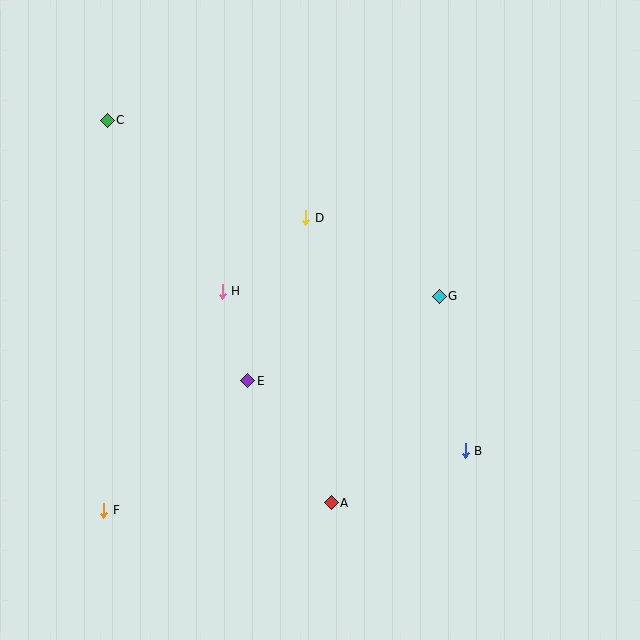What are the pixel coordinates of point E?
Point E is at (248, 381).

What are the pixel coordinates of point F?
Point F is at (104, 510).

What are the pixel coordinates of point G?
Point G is at (439, 296).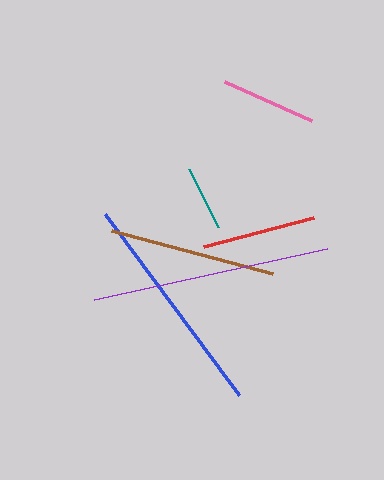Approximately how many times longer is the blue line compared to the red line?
The blue line is approximately 2.0 times the length of the red line.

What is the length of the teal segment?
The teal segment is approximately 65 pixels long.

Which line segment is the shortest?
The teal line is the shortest at approximately 65 pixels.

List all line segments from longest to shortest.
From longest to shortest: purple, blue, brown, red, pink, teal.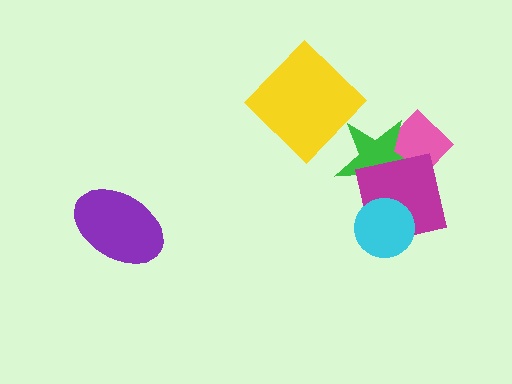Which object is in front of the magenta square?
The cyan circle is in front of the magenta square.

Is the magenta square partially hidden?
Yes, it is partially covered by another shape.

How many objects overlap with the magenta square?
3 objects overlap with the magenta square.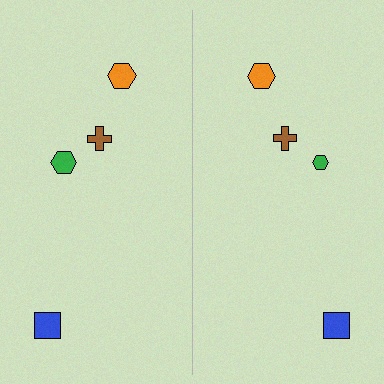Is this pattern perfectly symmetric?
No, the pattern is not perfectly symmetric. The green hexagon on the right side has a different size than its mirror counterpart.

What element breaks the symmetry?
The green hexagon on the right side has a different size than its mirror counterpart.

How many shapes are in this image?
There are 8 shapes in this image.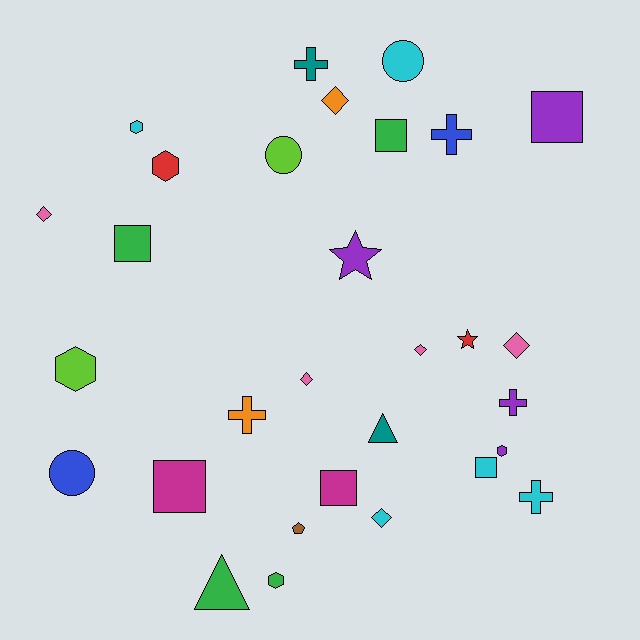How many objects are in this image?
There are 30 objects.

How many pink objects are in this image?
There are 4 pink objects.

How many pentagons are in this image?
There is 1 pentagon.